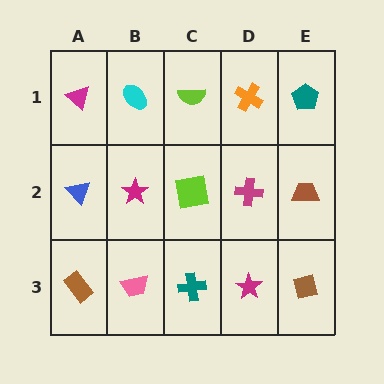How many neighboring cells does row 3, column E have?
2.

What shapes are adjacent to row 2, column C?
A lime semicircle (row 1, column C), a teal cross (row 3, column C), a magenta star (row 2, column B), a magenta cross (row 2, column D).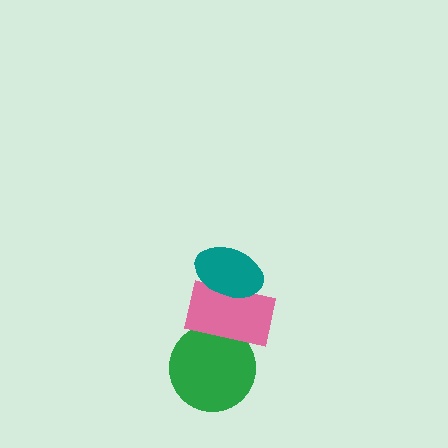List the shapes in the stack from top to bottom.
From top to bottom: the teal ellipse, the pink rectangle, the green circle.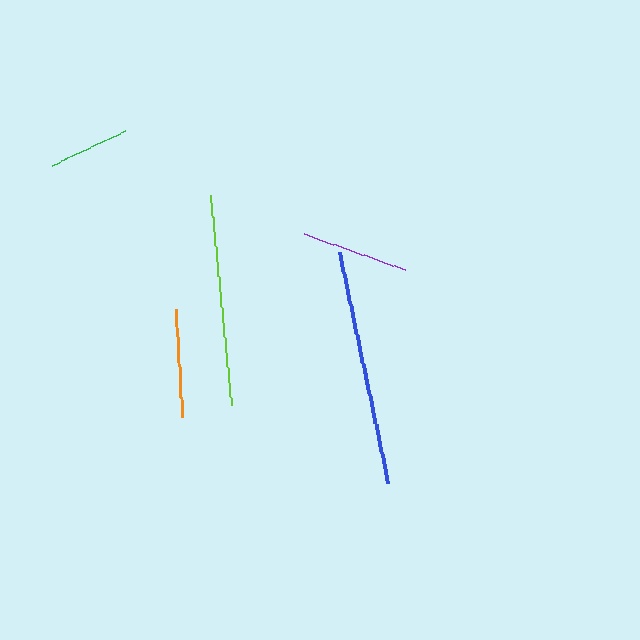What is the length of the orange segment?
The orange segment is approximately 108 pixels long.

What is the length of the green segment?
The green segment is approximately 81 pixels long.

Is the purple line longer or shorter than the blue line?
The blue line is longer than the purple line.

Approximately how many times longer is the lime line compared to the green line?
The lime line is approximately 2.6 times the length of the green line.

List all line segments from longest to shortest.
From longest to shortest: blue, lime, orange, purple, green.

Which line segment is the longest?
The blue line is the longest at approximately 235 pixels.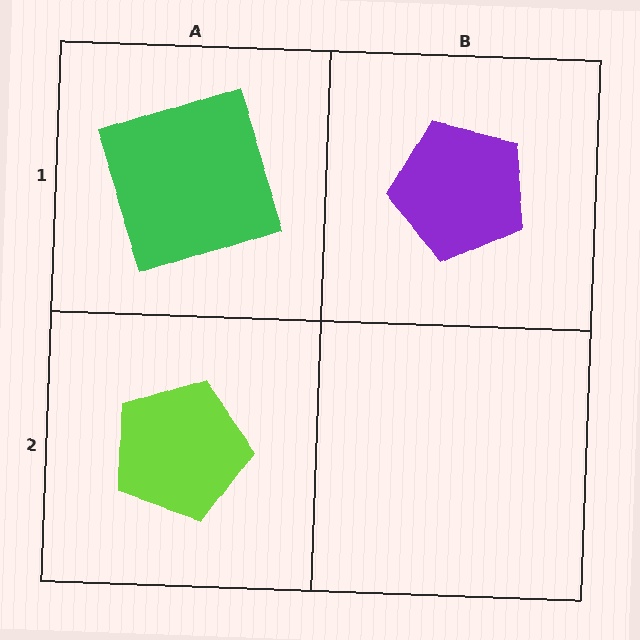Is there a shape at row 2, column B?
No, that cell is empty.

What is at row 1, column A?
A green square.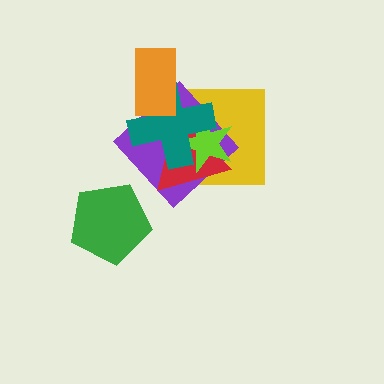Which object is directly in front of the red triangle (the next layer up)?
The lime star is directly in front of the red triangle.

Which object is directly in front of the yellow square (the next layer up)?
The purple diamond is directly in front of the yellow square.